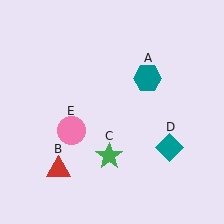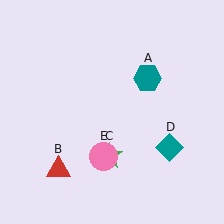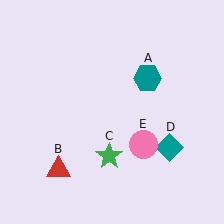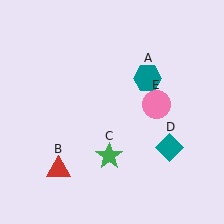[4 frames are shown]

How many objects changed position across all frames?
1 object changed position: pink circle (object E).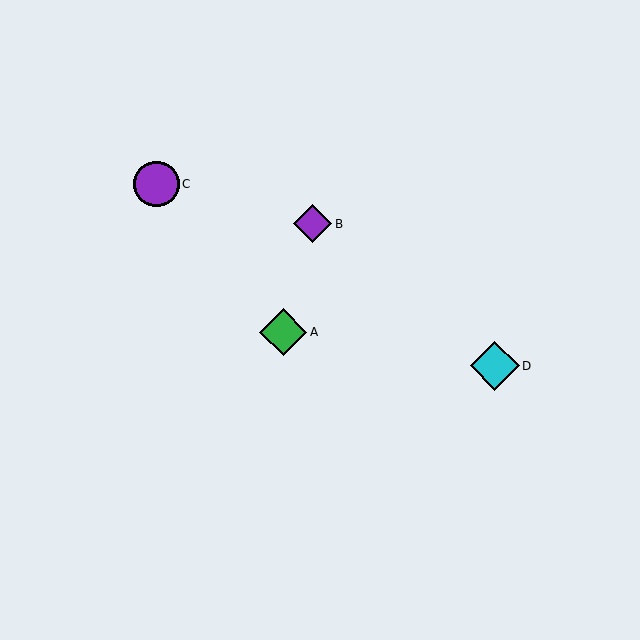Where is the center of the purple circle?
The center of the purple circle is at (156, 184).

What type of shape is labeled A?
Shape A is a green diamond.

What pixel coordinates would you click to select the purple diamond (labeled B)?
Click at (313, 224) to select the purple diamond B.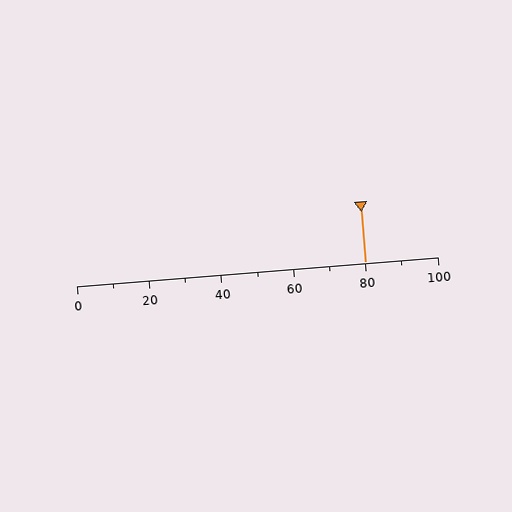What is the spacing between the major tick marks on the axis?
The major ticks are spaced 20 apart.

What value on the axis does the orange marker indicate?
The marker indicates approximately 80.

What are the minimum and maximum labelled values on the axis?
The axis runs from 0 to 100.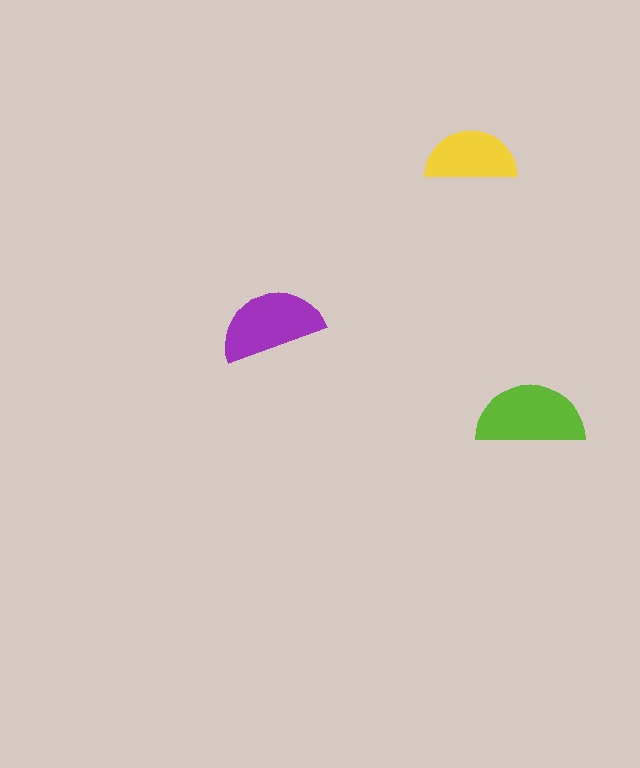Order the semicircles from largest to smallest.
the lime one, the purple one, the yellow one.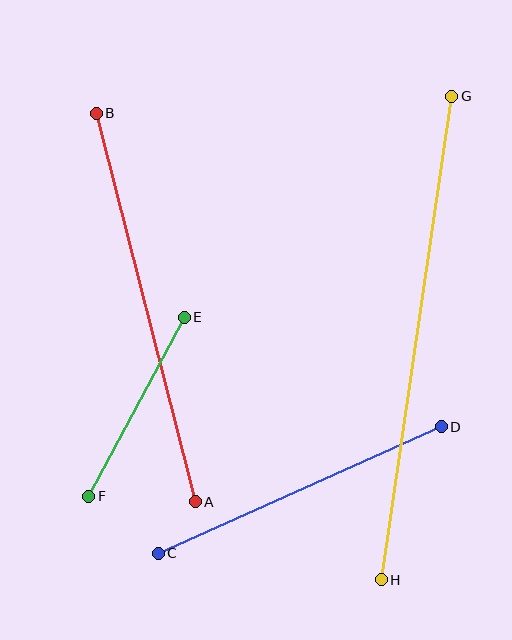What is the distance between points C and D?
The distance is approximately 310 pixels.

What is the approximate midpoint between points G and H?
The midpoint is at approximately (416, 338) pixels.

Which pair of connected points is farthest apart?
Points G and H are farthest apart.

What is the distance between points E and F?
The distance is approximately 203 pixels.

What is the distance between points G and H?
The distance is approximately 489 pixels.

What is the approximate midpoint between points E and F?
The midpoint is at approximately (136, 407) pixels.